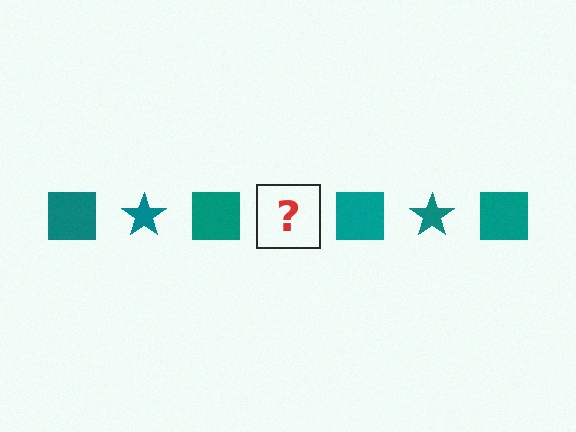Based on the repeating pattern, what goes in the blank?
The blank should be a teal star.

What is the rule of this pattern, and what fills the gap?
The rule is that the pattern cycles through square, star shapes in teal. The gap should be filled with a teal star.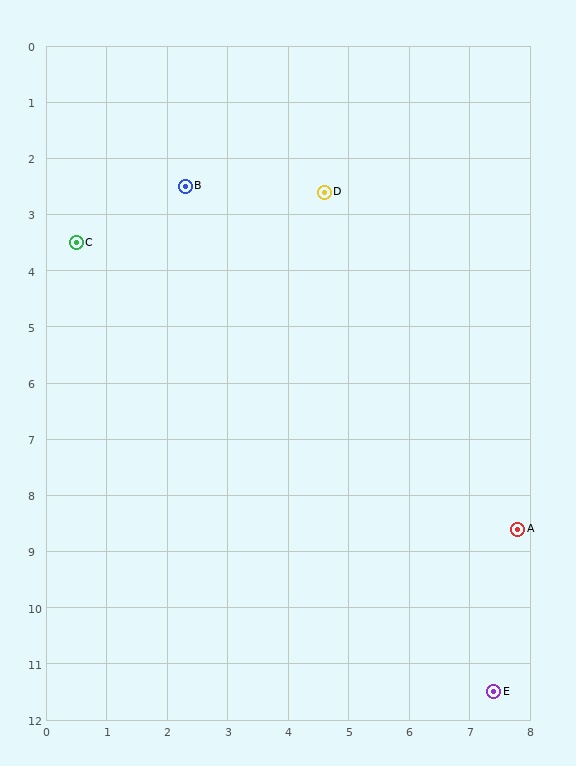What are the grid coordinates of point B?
Point B is at approximately (2.3, 2.5).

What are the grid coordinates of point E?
Point E is at approximately (7.4, 11.5).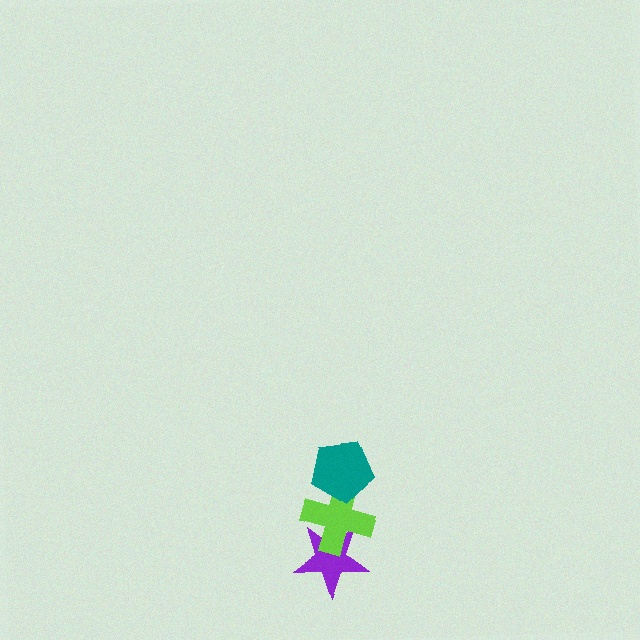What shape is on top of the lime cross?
The teal pentagon is on top of the lime cross.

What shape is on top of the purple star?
The lime cross is on top of the purple star.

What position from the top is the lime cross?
The lime cross is 2nd from the top.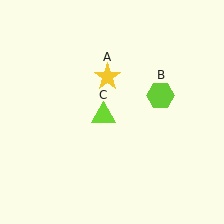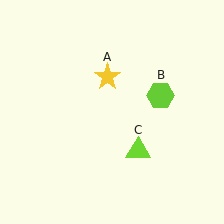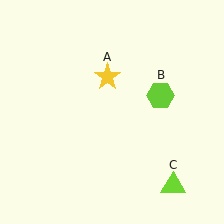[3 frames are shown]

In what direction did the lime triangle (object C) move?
The lime triangle (object C) moved down and to the right.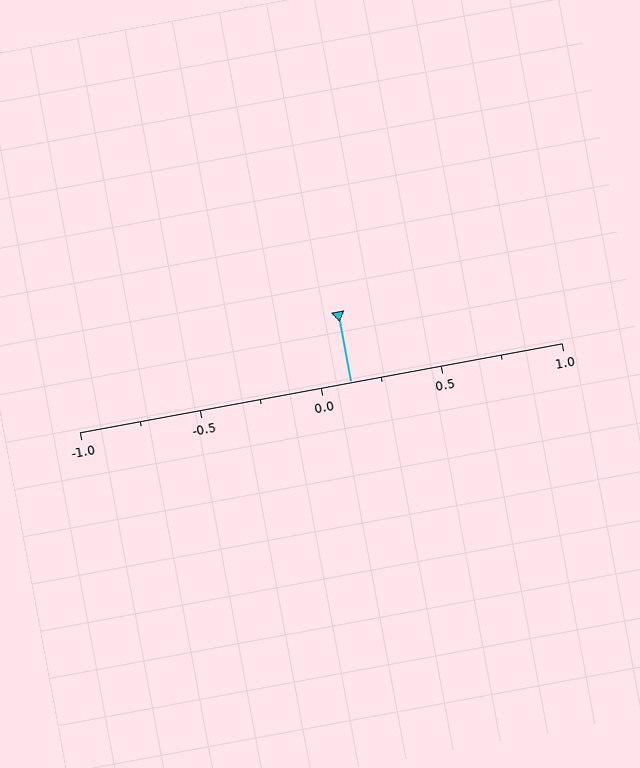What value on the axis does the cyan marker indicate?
The marker indicates approximately 0.12.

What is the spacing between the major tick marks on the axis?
The major ticks are spaced 0.5 apart.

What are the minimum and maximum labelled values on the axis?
The axis runs from -1.0 to 1.0.